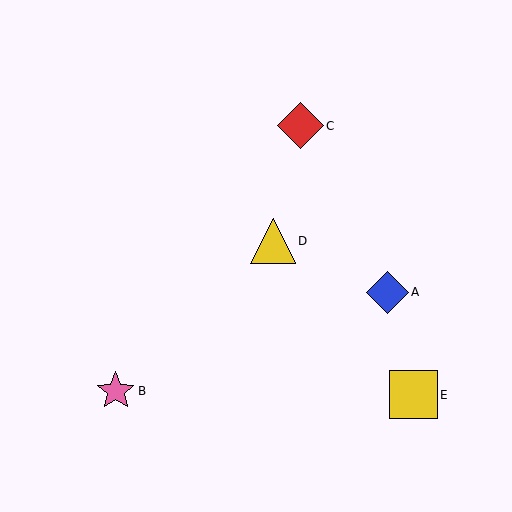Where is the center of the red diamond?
The center of the red diamond is at (300, 126).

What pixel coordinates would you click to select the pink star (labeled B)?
Click at (116, 391) to select the pink star B.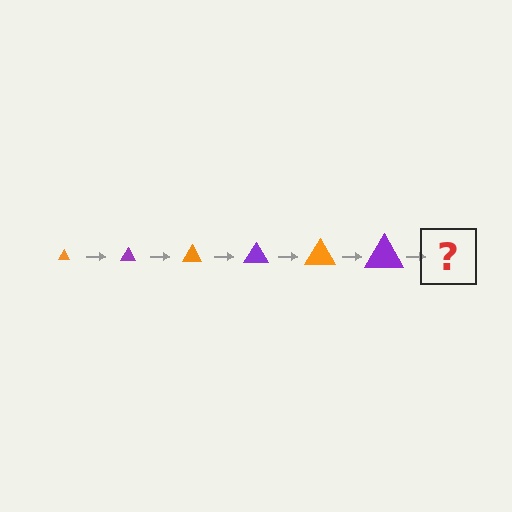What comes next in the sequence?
The next element should be an orange triangle, larger than the previous one.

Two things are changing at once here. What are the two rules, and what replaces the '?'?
The two rules are that the triangle grows larger each step and the color cycles through orange and purple. The '?' should be an orange triangle, larger than the previous one.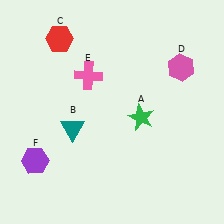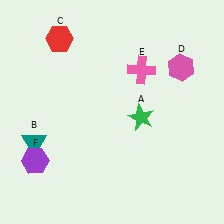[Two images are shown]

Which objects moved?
The objects that moved are: the teal triangle (B), the pink cross (E).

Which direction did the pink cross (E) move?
The pink cross (E) moved right.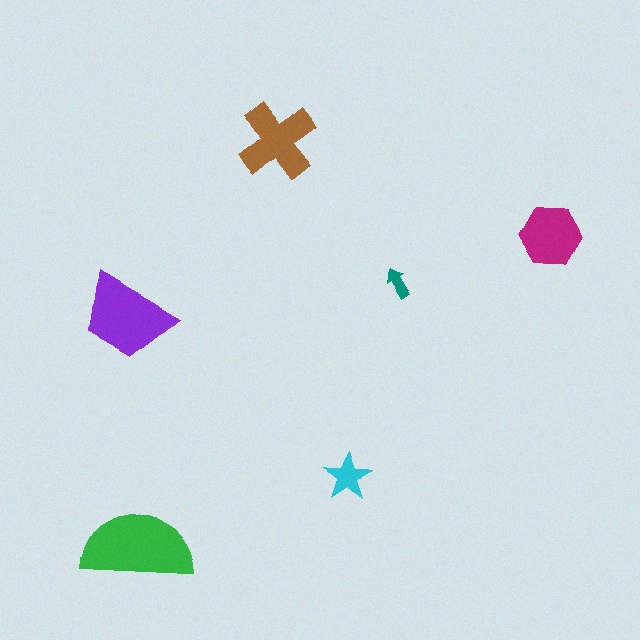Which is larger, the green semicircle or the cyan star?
The green semicircle.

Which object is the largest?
The green semicircle.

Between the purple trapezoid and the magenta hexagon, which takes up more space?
The purple trapezoid.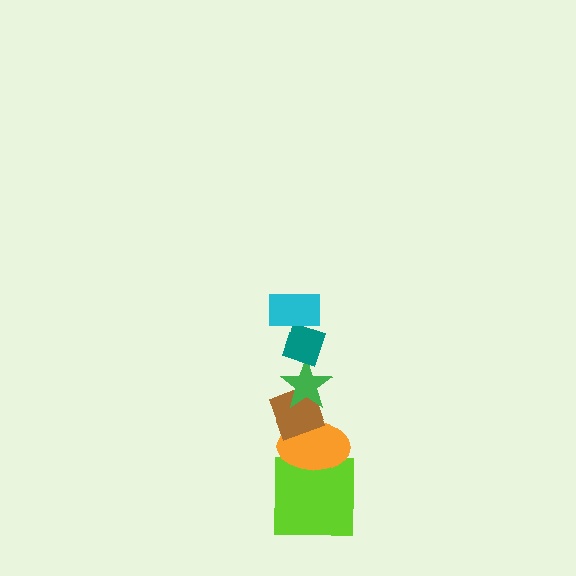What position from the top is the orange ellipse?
The orange ellipse is 5th from the top.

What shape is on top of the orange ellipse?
The brown diamond is on top of the orange ellipse.